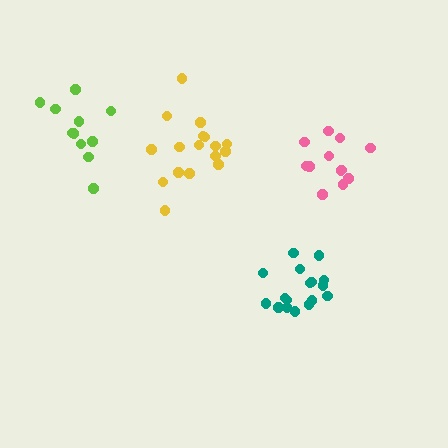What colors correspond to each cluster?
The clusters are colored: lime, teal, yellow, pink.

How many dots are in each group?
Group 1: 11 dots, Group 2: 17 dots, Group 3: 17 dots, Group 4: 12 dots (57 total).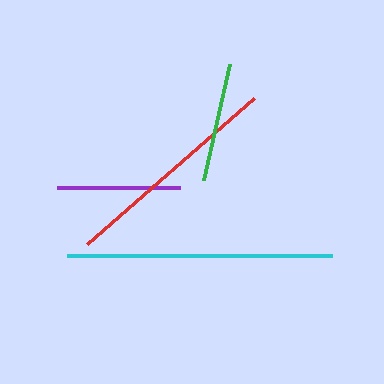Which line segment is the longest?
The cyan line is the longest at approximately 265 pixels.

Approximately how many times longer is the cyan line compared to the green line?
The cyan line is approximately 2.2 times the length of the green line.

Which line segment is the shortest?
The green line is the shortest at approximately 119 pixels.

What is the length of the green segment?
The green segment is approximately 119 pixels long.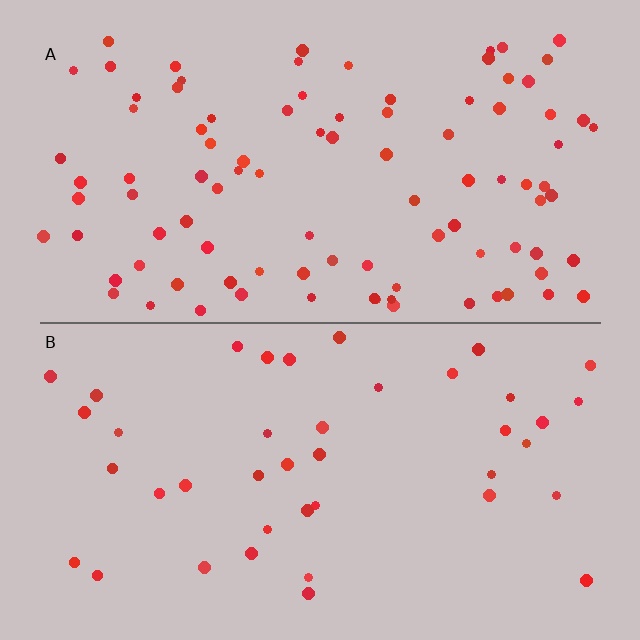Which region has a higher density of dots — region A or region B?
A (the top).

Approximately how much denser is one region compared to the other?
Approximately 2.3× — region A over region B.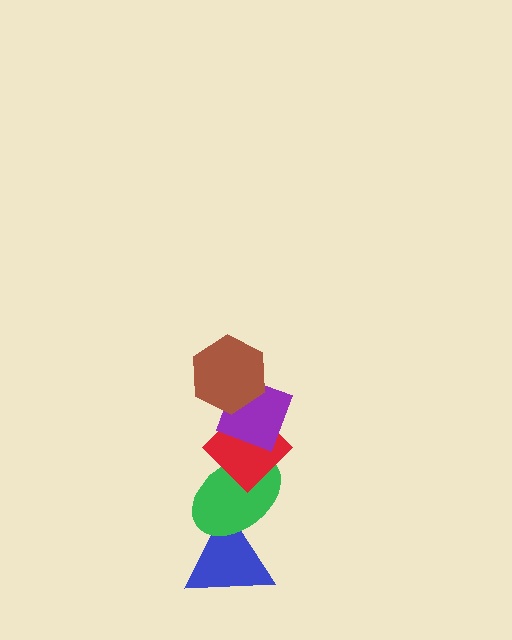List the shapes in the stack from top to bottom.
From top to bottom: the brown hexagon, the purple diamond, the red diamond, the green ellipse, the blue triangle.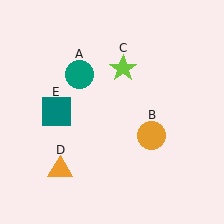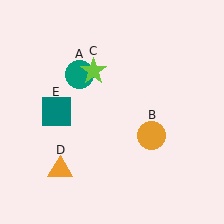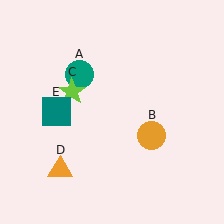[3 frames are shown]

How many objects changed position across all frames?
1 object changed position: lime star (object C).